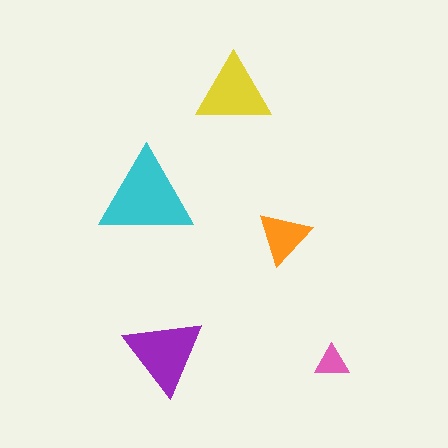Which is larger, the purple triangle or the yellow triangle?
The purple one.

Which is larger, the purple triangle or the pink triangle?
The purple one.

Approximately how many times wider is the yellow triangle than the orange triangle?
About 1.5 times wider.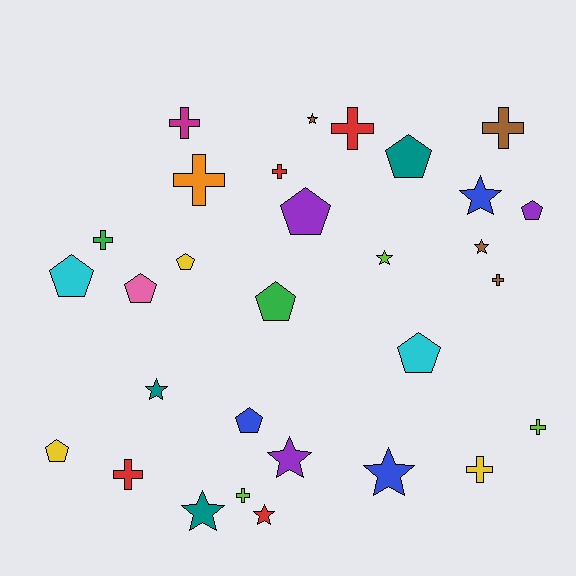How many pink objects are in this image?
There is 1 pink object.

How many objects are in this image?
There are 30 objects.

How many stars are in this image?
There are 9 stars.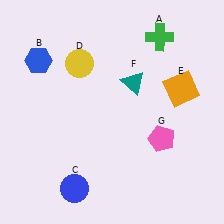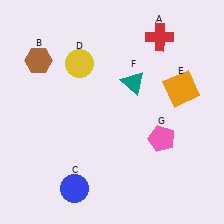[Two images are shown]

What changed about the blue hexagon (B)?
In Image 1, B is blue. In Image 2, it changed to brown.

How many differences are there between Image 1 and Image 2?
There are 2 differences between the two images.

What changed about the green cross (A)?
In Image 1, A is green. In Image 2, it changed to red.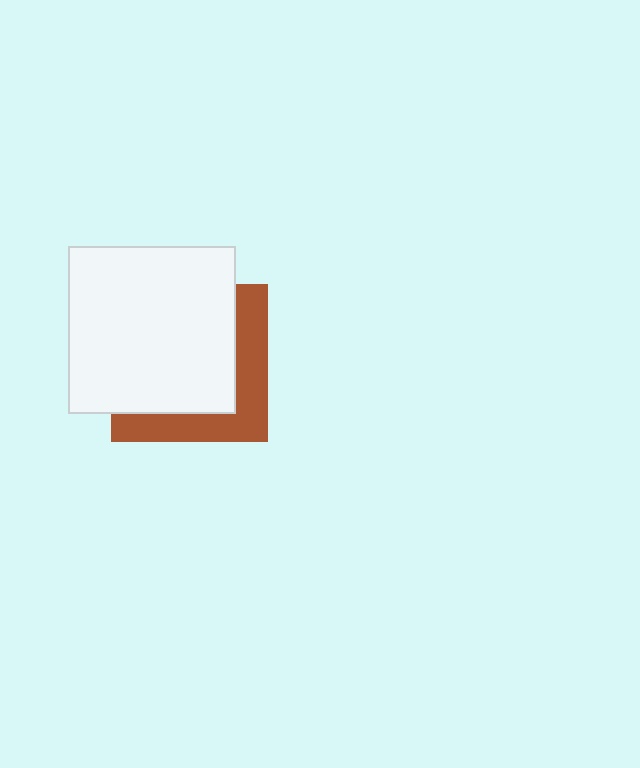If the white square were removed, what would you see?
You would see the complete brown square.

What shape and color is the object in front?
The object in front is a white square.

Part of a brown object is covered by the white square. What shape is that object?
It is a square.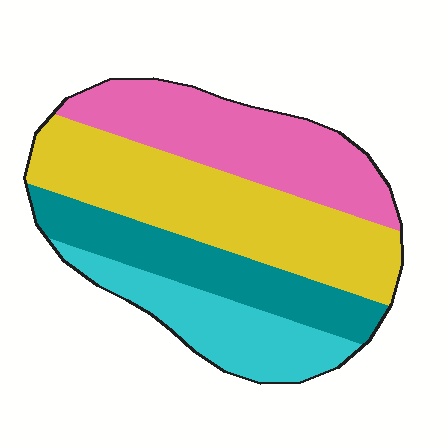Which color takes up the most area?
Yellow, at roughly 35%.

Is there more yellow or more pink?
Yellow.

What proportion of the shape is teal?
Teal covers about 20% of the shape.